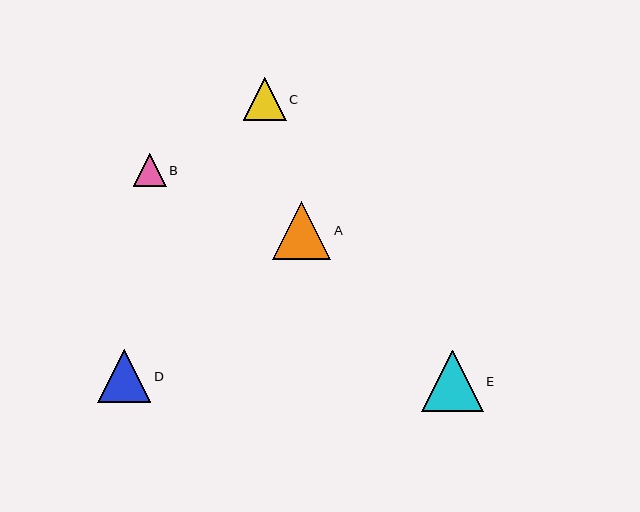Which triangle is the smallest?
Triangle B is the smallest with a size of approximately 33 pixels.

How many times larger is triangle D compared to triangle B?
Triangle D is approximately 1.6 times the size of triangle B.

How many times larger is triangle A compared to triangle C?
Triangle A is approximately 1.4 times the size of triangle C.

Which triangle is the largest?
Triangle E is the largest with a size of approximately 62 pixels.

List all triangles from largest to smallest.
From largest to smallest: E, A, D, C, B.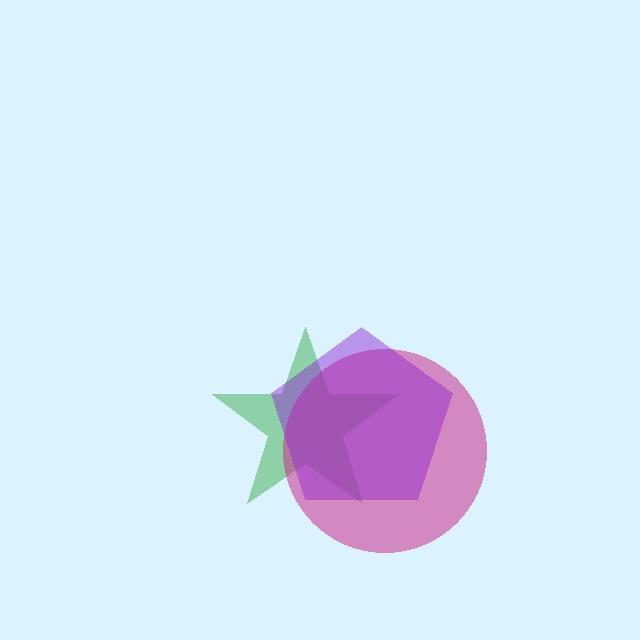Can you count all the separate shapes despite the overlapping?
Yes, there are 3 separate shapes.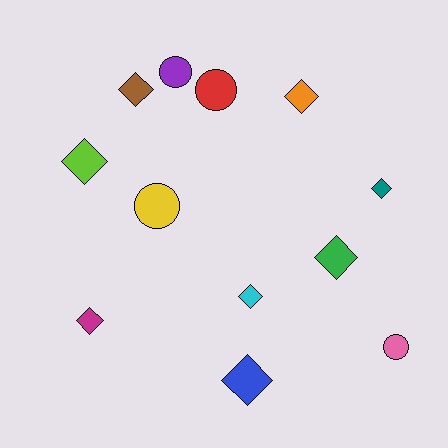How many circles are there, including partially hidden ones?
There are 4 circles.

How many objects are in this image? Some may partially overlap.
There are 12 objects.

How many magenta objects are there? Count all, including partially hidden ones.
There is 1 magenta object.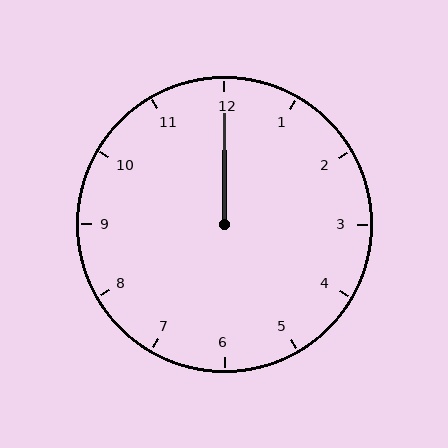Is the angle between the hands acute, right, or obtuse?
It is acute.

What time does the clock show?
12:00.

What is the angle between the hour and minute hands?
Approximately 0 degrees.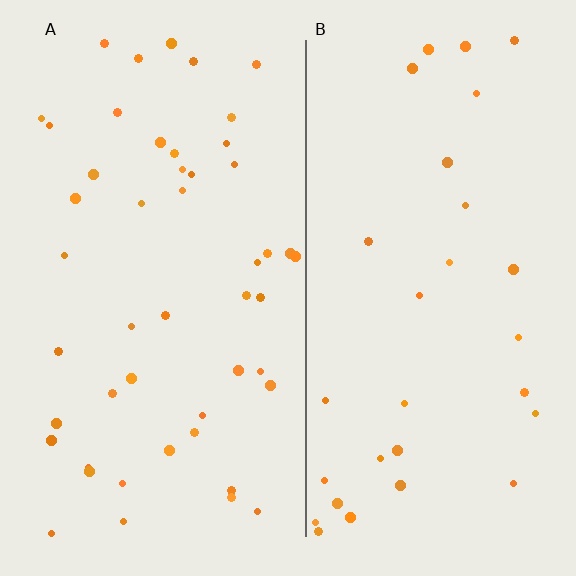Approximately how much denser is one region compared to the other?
Approximately 1.6× — region A over region B.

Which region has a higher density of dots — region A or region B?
A (the left).